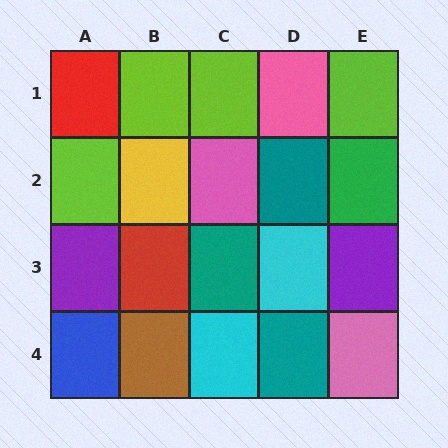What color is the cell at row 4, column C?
Cyan.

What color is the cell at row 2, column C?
Pink.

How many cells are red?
2 cells are red.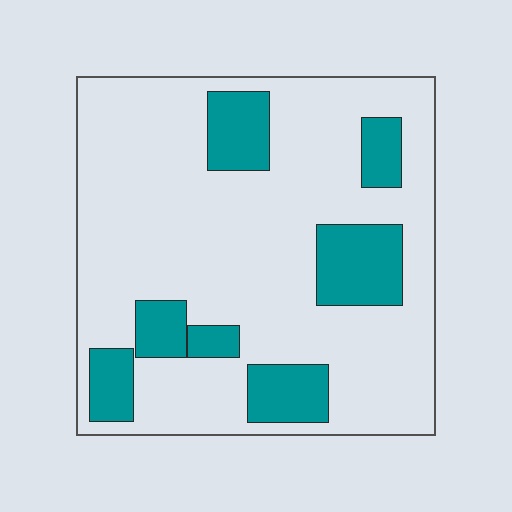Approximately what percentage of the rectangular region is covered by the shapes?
Approximately 20%.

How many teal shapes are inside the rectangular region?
7.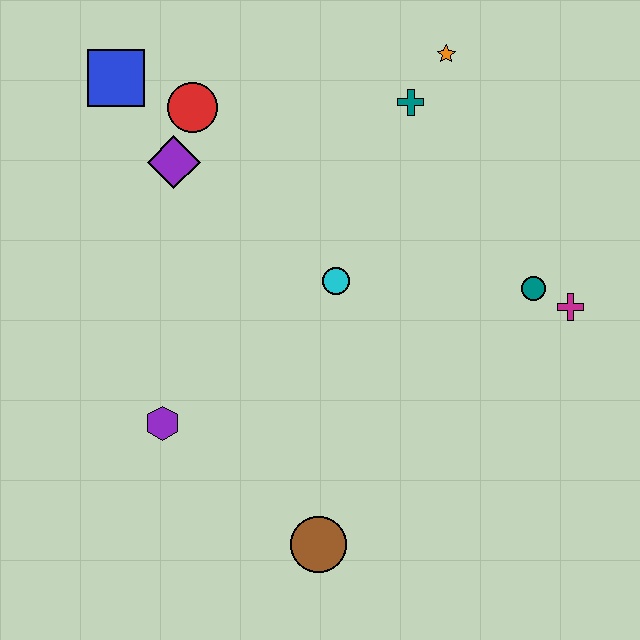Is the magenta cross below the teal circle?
Yes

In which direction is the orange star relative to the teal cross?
The orange star is above the teal cross.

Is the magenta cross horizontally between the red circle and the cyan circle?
No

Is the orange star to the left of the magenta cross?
Yes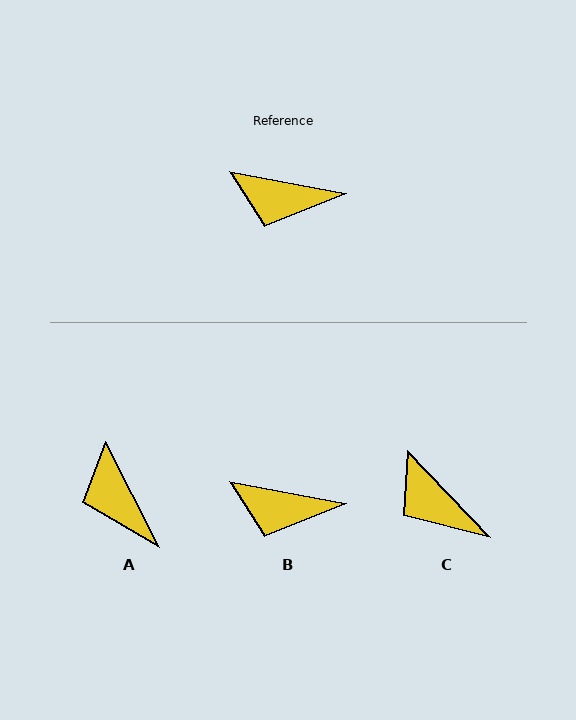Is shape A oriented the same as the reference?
No, it is off by about 53 degrees.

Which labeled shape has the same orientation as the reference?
B.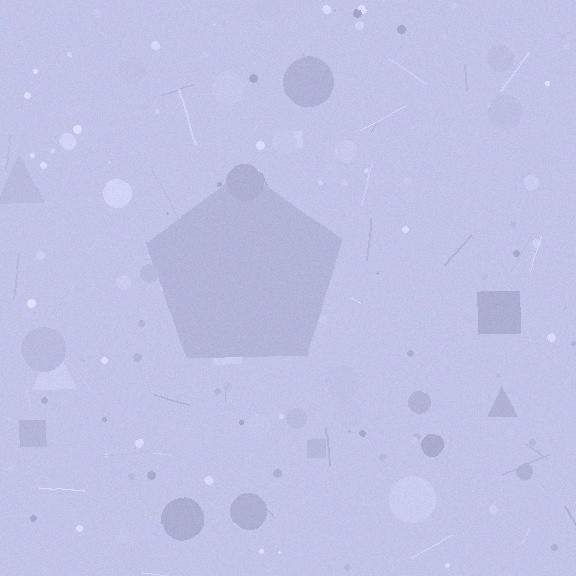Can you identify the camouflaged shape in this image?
The camouflaged shape is a pentagon.